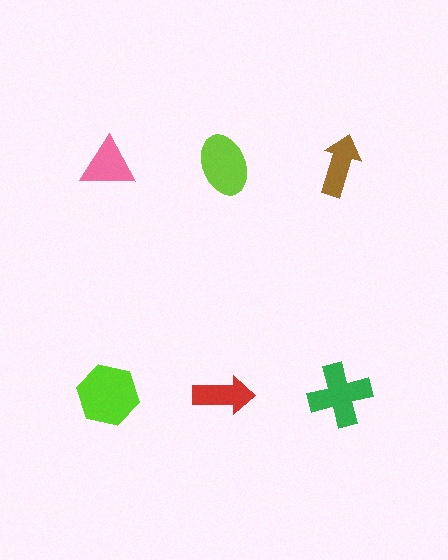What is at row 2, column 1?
A lime hexagon.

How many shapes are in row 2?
3 shapes.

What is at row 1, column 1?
A pink triangle.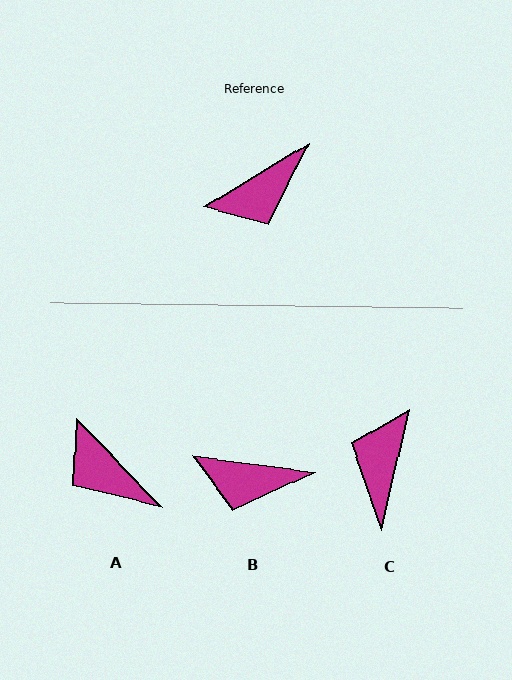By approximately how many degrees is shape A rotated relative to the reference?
Approximately 77 degrees clockwise.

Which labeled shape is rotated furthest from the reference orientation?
C, about 134 degrees away.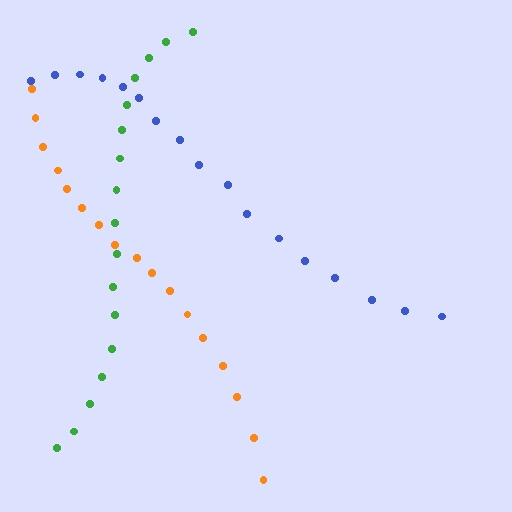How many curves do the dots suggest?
There are 3 distinct paths.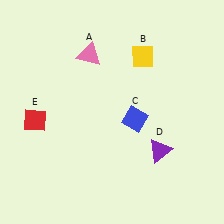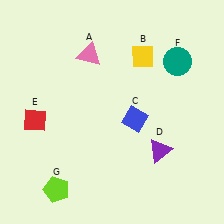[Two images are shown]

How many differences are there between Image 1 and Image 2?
There are 2 differences between the two images.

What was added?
A teal circle (F), a lime pentagon (G) were added in Image 2.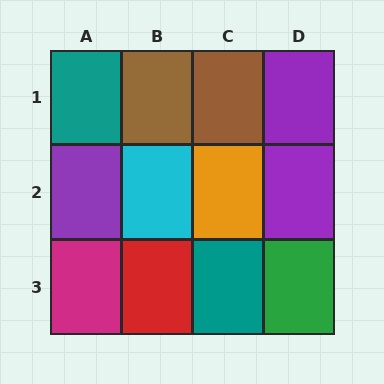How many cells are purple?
3 cells are purple.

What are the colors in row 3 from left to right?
Magenta, red, teal, green.